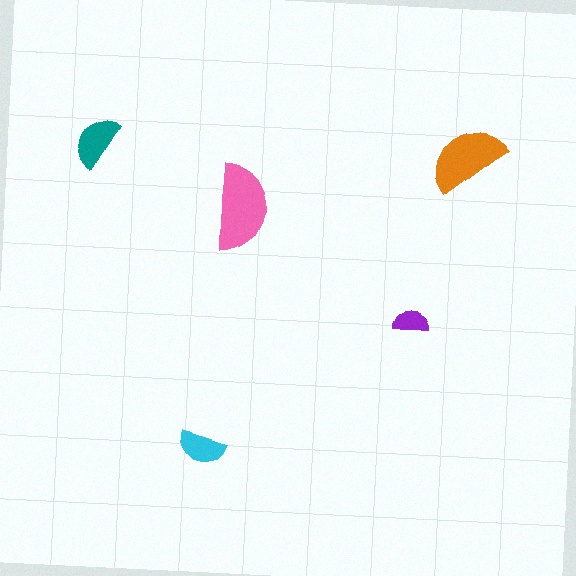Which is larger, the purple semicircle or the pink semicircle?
The pink one.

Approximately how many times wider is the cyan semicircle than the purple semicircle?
About 1.5 times wider.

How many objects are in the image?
There are 5 objects in the image.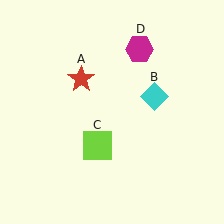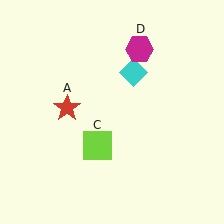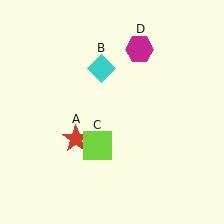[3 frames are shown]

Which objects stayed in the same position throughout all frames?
Lime square (object C) and magenta hexagon (object D) remained stationary.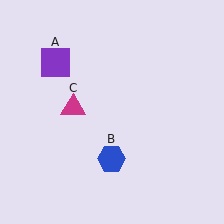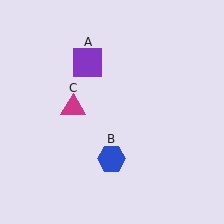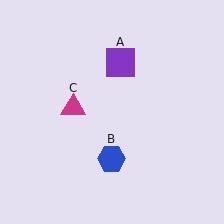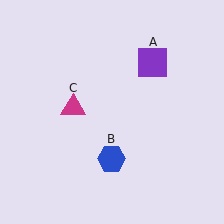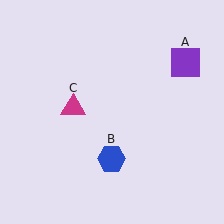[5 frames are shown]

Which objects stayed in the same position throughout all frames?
Blue hexagon (object B) and magenta triangle (object C) remained stationary.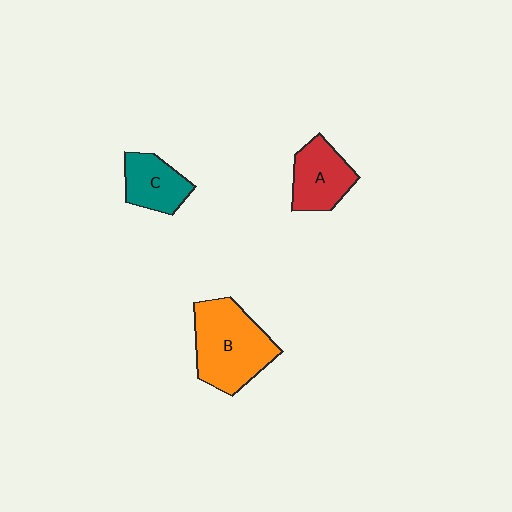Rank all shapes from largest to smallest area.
From largest to smallest: B (orange), A (red), C (teal).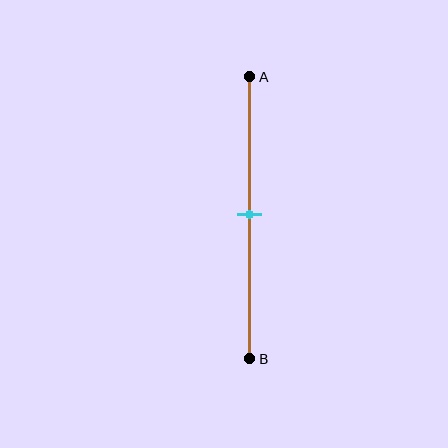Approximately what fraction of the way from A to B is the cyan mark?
The cyan mark is approximately 50% of the way from A to B.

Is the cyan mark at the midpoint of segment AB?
Yes, the mark is approximately at the midpoint.